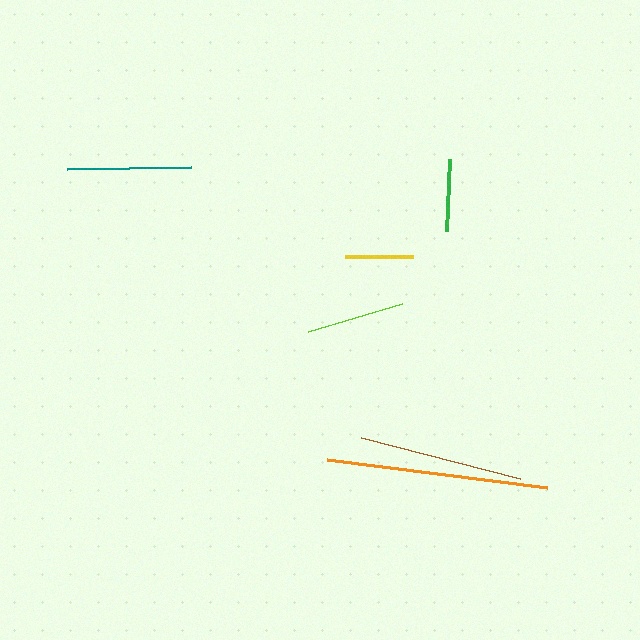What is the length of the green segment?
The green segment is approximately 72 pixels long.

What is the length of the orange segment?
The orange segment is approximately 221 pixels long.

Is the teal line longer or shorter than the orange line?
The orange line is longer than the teal line.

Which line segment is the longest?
The orange line is the longest at approximately 221 pixels.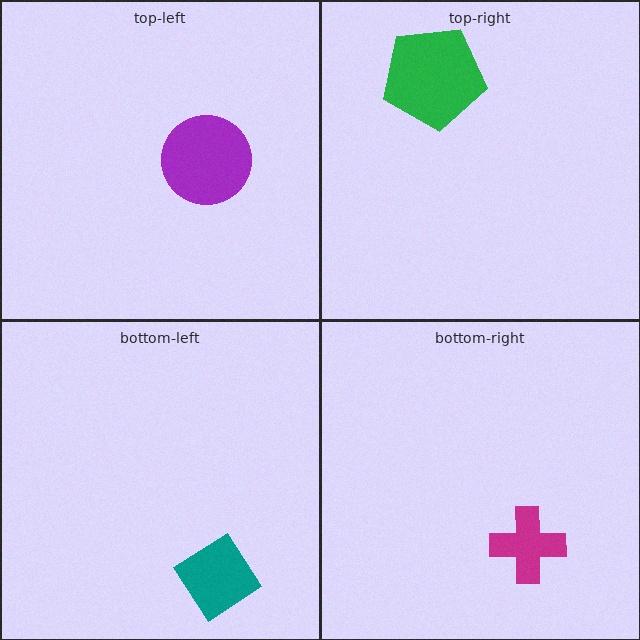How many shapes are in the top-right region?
1.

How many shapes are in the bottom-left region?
1.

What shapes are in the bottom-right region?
The magenta cross.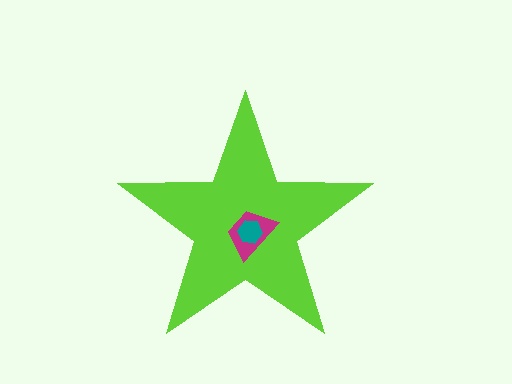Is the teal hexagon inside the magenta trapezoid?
Yes.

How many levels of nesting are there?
3.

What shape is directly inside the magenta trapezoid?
The teal hexagon.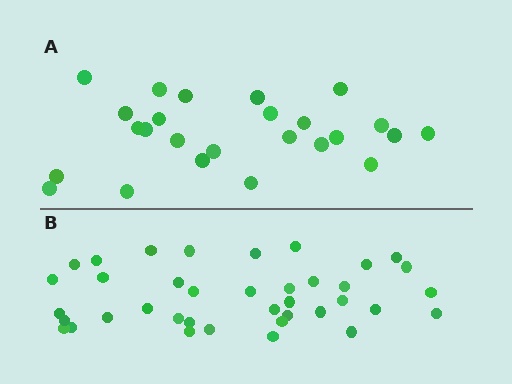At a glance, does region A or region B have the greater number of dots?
Region B (the bottom region) has more dots.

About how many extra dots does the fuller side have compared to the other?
Region B has approximately 15 more dots than region A.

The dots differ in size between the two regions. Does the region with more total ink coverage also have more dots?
No. Region A has more total ink coverage because its dots are larger, but region B actually contains more individual dots. Total area can be misleading — the number of items is what matters here.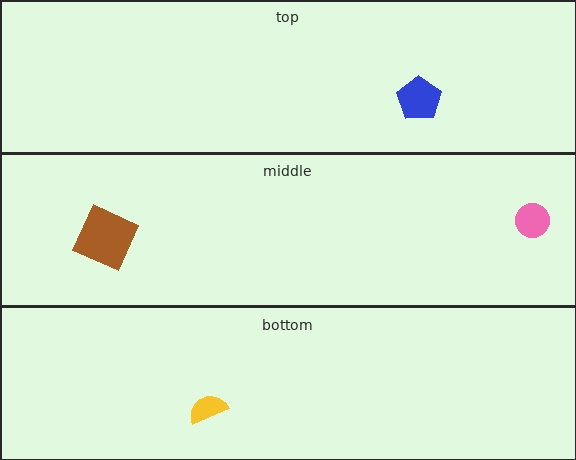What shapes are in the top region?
The blue pentagon.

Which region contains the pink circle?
The middle region.